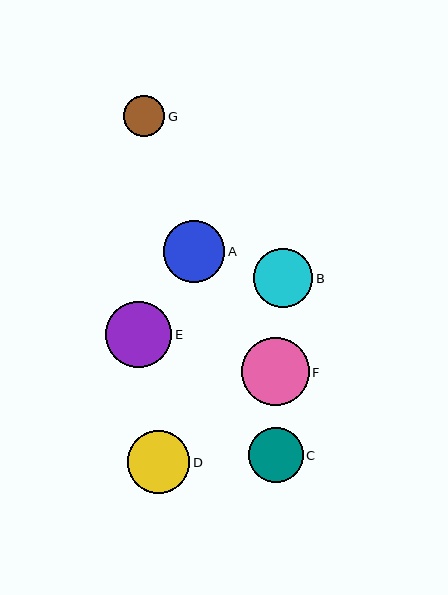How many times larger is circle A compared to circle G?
Circle A is approximately 1.5 times the size of circle G.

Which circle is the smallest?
Circle G is the smallest with a size of approximately 41 pixels.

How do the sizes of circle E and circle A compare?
Circle E and circle A are approximately the same size.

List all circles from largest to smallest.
From largest to smallest: F, E, D, A, B, C, G.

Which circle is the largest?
Circle F is the largest with a size of approximately 68 pixels.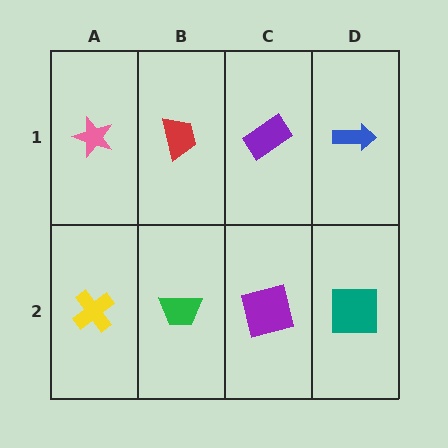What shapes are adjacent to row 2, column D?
A blue arrow (row 1, column D), a purple square (row 2, column C).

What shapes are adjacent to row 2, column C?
A purple rectangle (row 1, column C), a green trapezoid (row 2, column B), a teal square (row 2, column D).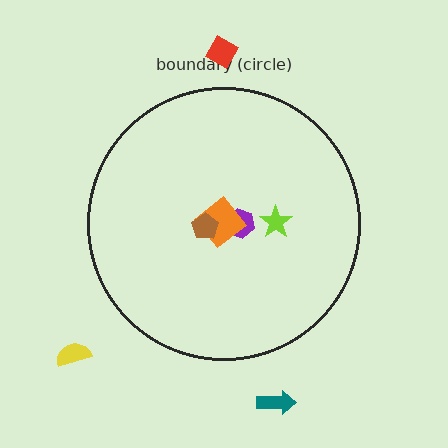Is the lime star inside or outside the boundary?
Inside.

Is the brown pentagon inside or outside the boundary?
Inside.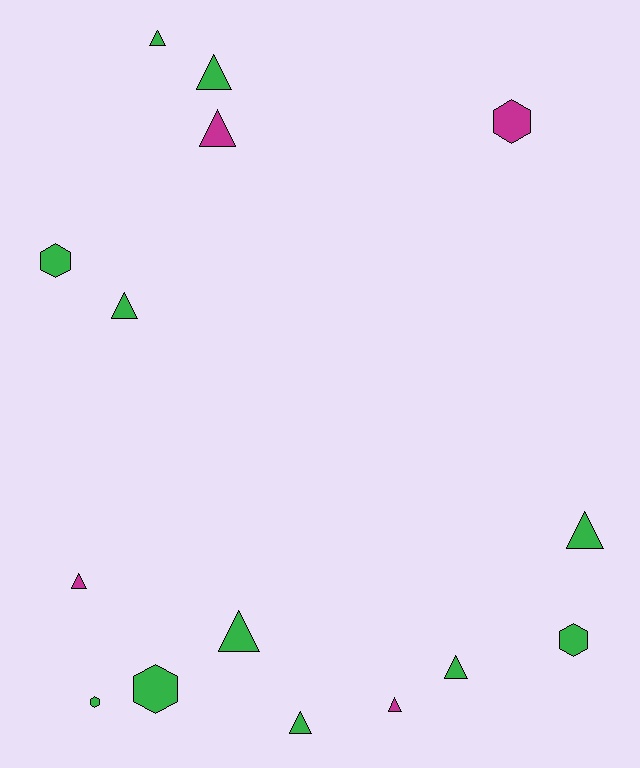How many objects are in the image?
There are 15 objects.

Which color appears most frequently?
Green, with 11 objects.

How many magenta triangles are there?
There are 3 magenta triangles.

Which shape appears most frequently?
Triangle, with 10 objects.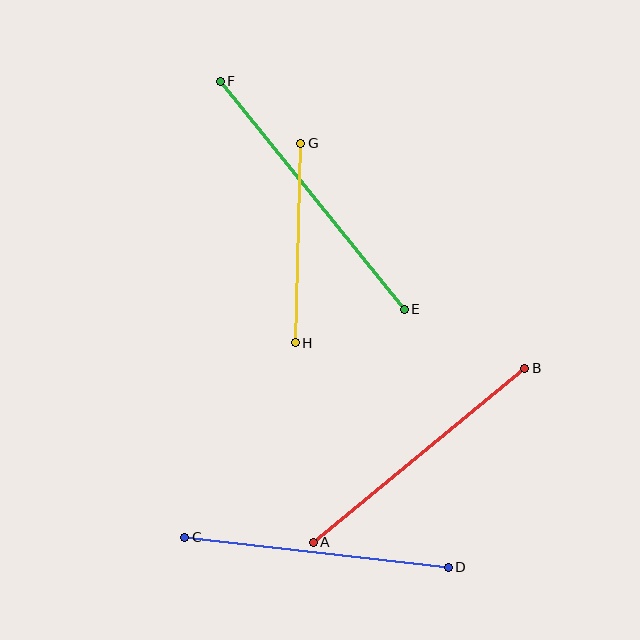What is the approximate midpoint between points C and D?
The midpoint is at approximately (317, 552) pixels.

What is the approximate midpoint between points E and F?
The midpoint is at approximately (312, 195) pixels.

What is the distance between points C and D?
The distance is approximately 265 pixels.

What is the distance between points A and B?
The distance is approximately 274 pixels.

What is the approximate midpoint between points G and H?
The midpoint is at approximately (298, 243) pixels.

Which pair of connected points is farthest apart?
Points E and F are farthest apart.